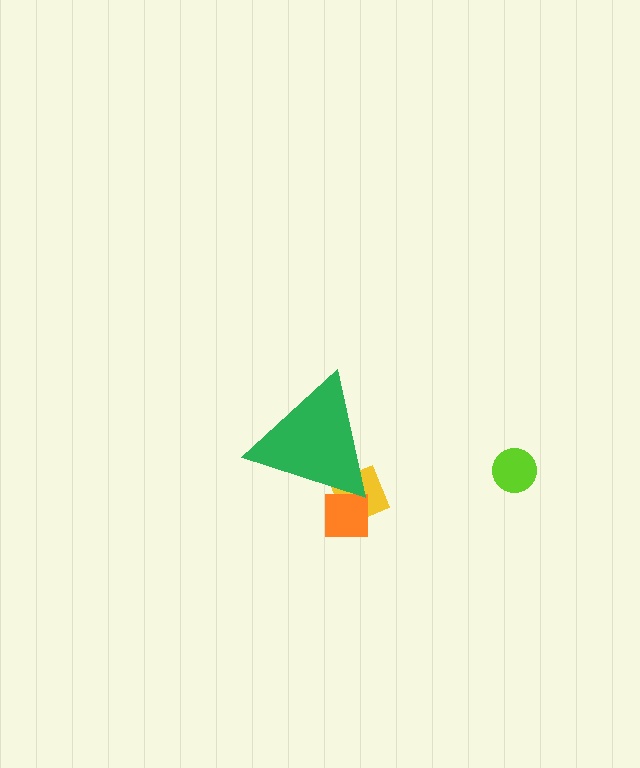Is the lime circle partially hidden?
No, the lime circle is fully visible.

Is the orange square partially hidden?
Yes, the orange square is partially hidden behind the green triangle.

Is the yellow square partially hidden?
Yes, the yellow square is partially hidden behind the green triangle.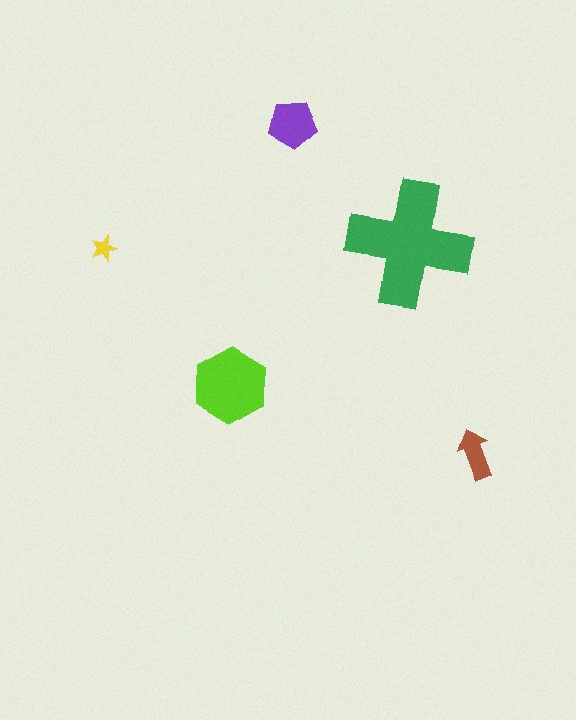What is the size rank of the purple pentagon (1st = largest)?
3rd.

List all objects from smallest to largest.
The yellow star, the brown arrow, the purple pentagon, the lime hexagon, the green cross.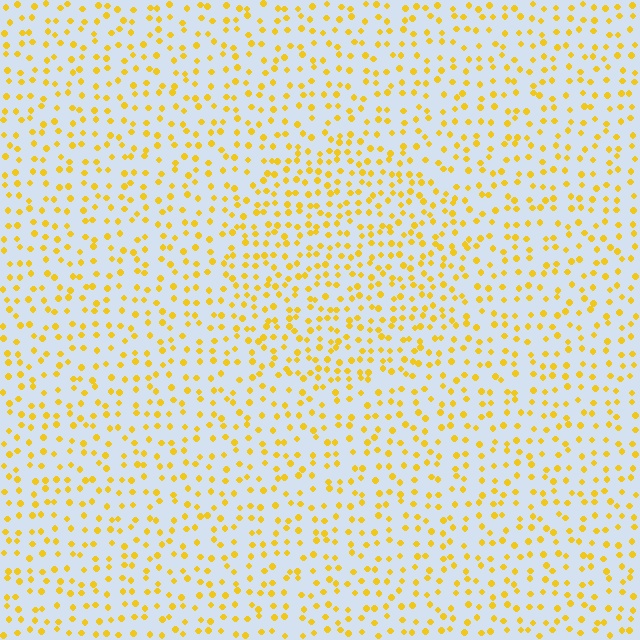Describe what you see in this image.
The image contains small yellow elements arranged at two different densities. A circle-shaped region is visible where the elements are more densely packed than the surrounding area.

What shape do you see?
I see a circle.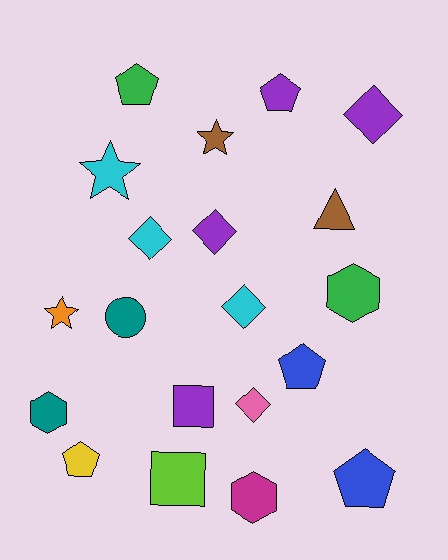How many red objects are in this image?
There are no red objects.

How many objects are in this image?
There are 20 objects.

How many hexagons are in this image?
There are 3 hexagons.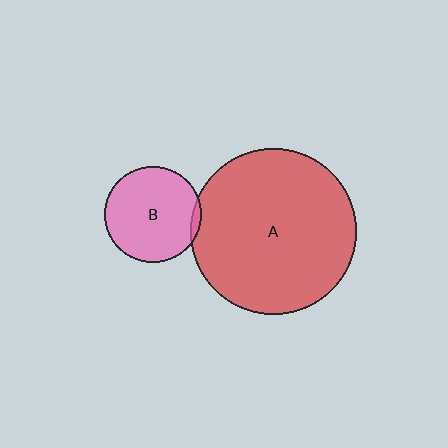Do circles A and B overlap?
Yes.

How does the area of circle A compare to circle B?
Approximately 3.0 times.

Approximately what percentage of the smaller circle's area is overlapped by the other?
Approximately 5%.